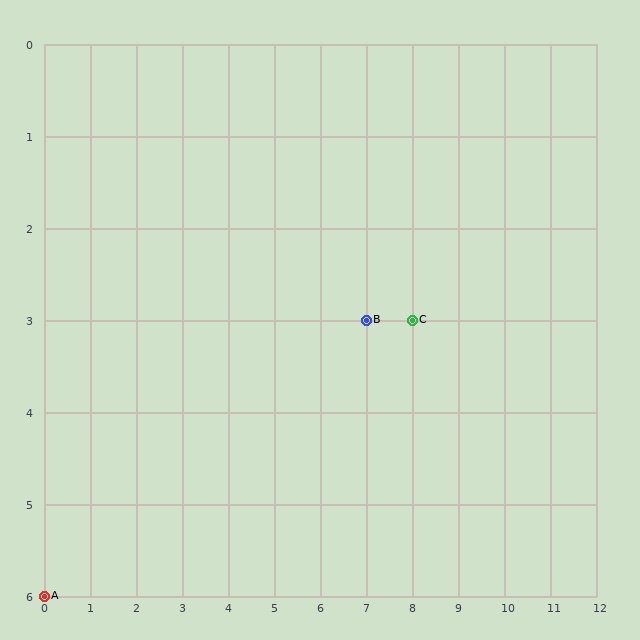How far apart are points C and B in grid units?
Points C and B are 1 column apart.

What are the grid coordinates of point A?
Point A is at grid coordinates (0, 6).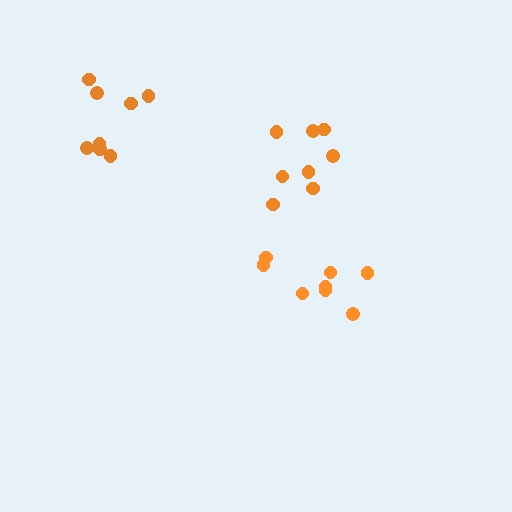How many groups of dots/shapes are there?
There are 3 groups.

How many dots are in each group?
Group 1: 8 dots, Group 2: 8 dots, Group 3: 8 dots (24 total).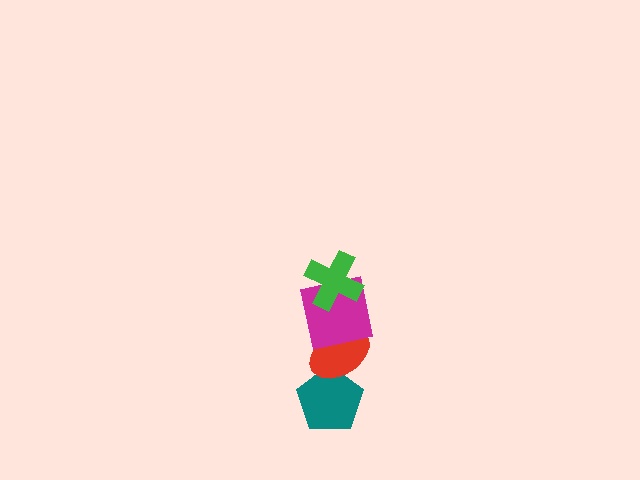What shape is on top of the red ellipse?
The magenta square is on top of the red ellipse.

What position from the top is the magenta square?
The magenta square is 2nd from the top.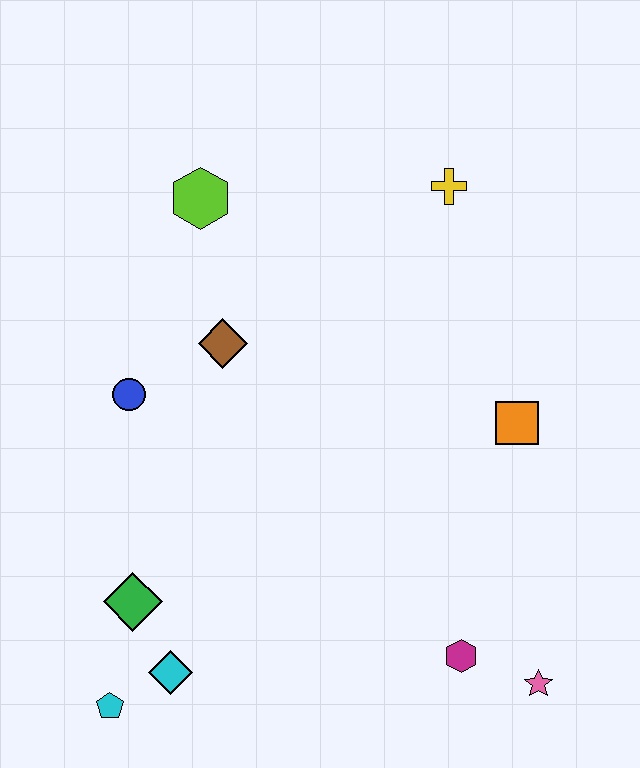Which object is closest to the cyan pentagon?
The cyan diamond is closest to the cyan pentagon.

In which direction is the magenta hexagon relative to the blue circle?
The magenta hexagon is to the right of the blue circle.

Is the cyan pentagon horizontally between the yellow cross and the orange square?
No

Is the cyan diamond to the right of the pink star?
No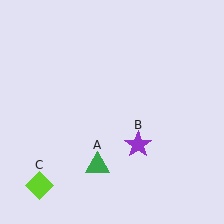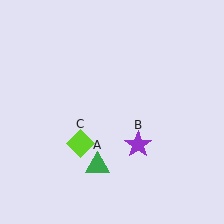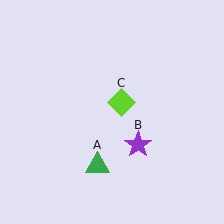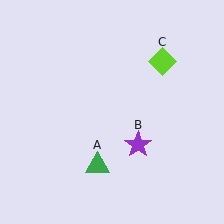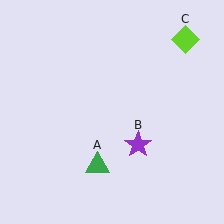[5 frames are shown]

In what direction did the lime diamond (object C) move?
The lime diamond (object C) moved up and to the right.